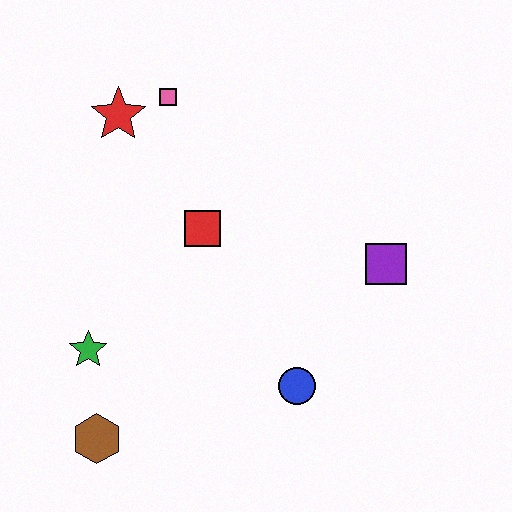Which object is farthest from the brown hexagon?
The pink square is farthest from the brown hexagon.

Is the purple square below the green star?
No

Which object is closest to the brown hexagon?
The green star is closest to the brown hexagon.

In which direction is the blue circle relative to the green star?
The blue circle is to the right of the green star.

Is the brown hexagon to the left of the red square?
Yes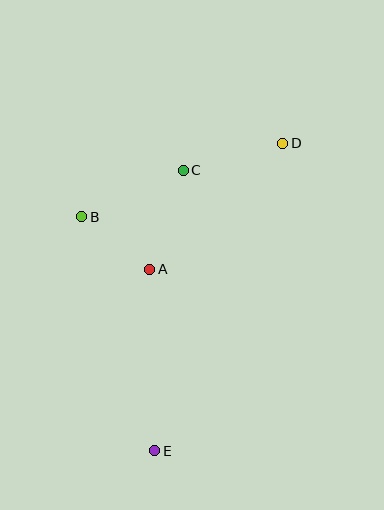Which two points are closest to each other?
Points A and B are closest to each other.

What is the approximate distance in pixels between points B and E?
The distance between B and E is approximately 245 pixels.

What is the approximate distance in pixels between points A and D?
The distance between A and D is approximately 183 pixels.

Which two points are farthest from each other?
Points D and E are farthest from each other.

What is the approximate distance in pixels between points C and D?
The distance between C and D is approximately 103 pixels.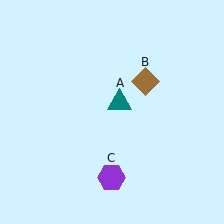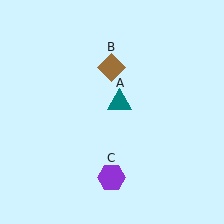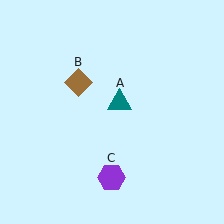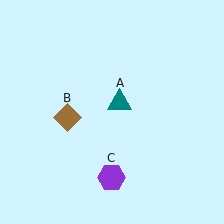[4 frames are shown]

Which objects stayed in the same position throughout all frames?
Teal triangle (object A) and purple hexagon (object C) remained stationary.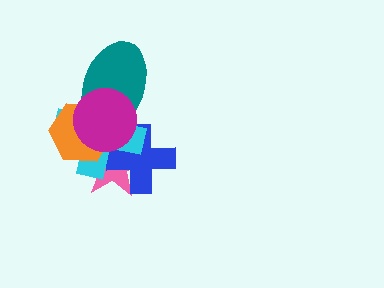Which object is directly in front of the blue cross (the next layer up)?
The cyan cross is directly in front of the blue cross.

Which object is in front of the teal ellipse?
The magenta circle is in front of the teal ellipse.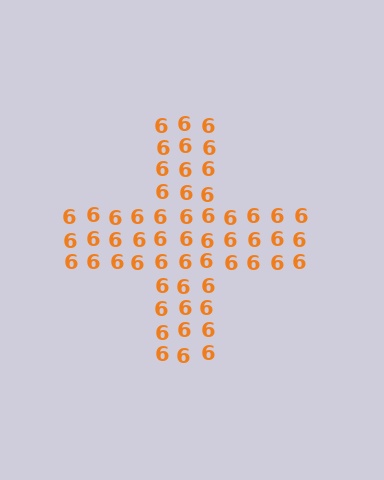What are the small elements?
The small elements are digit 6's.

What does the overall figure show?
The overall figure shows a cross.